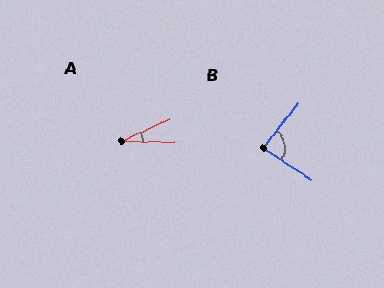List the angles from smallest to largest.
A (25°), B (85°).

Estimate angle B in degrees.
Approximately 85 degrees.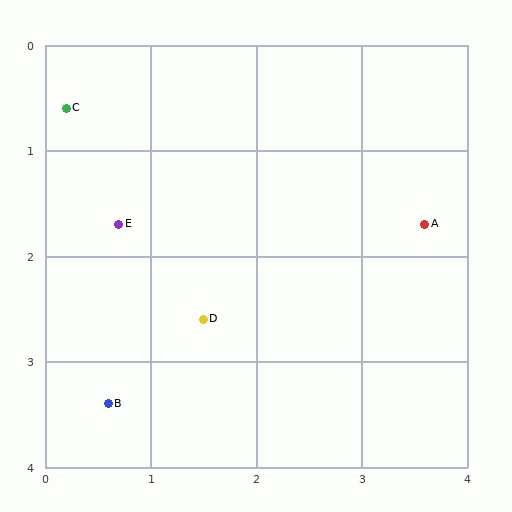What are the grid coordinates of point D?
Point D is at approximately (1.5, 2.6).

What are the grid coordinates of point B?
Point B is at approximately (0.6, 3.4).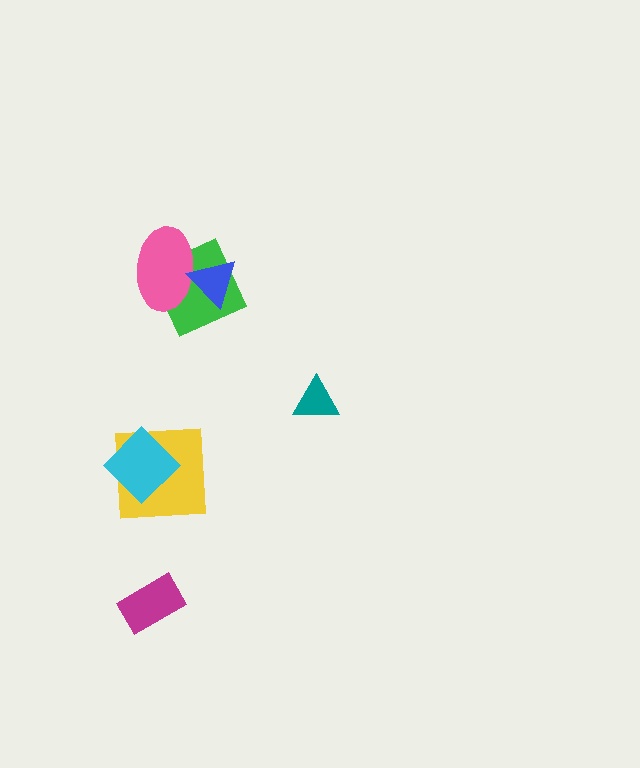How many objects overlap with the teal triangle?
0 objects overlap with the teal triangle.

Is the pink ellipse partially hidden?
Yes, it is partially covered by another shape.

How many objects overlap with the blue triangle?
2 objects overlap with the blue triangle.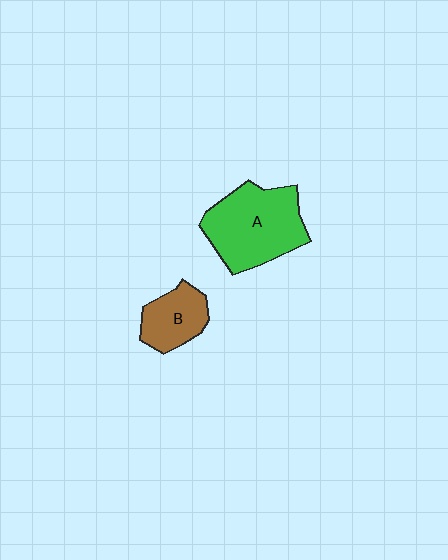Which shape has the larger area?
Shape A (green).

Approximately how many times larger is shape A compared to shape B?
Approximately 2.0 times.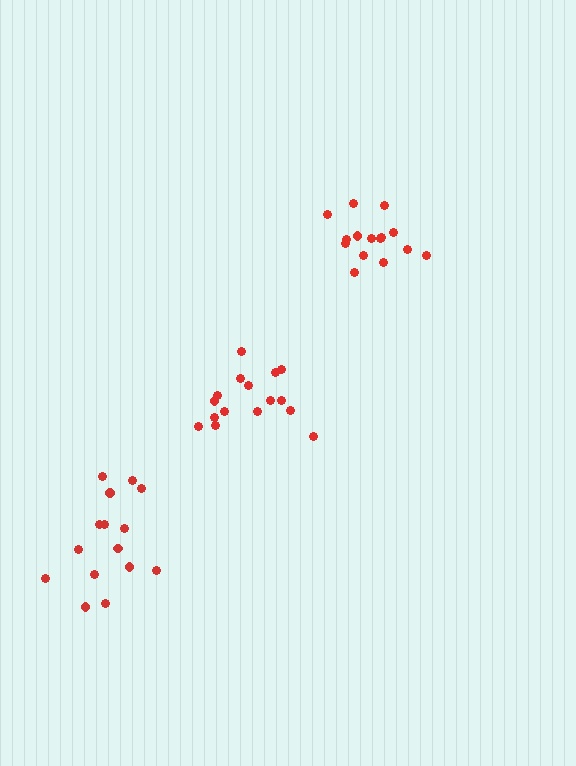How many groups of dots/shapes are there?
There are 3 groups.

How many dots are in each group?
Group 1: 16 dots, Group 2: 15 dots, Group 3: 15 dots (46 total).